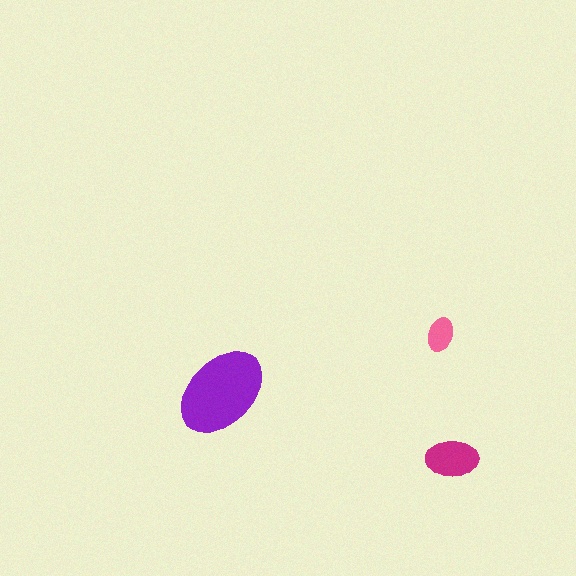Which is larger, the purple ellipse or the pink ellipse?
The purple one.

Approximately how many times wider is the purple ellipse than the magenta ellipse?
About 2 times wider.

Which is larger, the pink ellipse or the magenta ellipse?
The magenta one.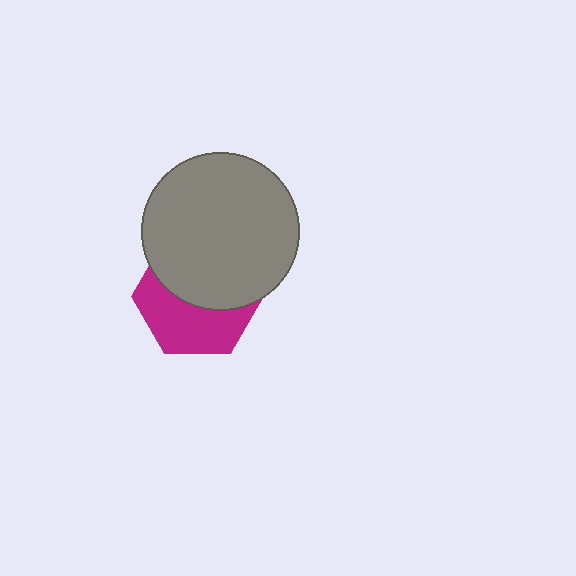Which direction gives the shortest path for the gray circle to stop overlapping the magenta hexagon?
Moving up gives the shortest separation.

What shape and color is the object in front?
The object in front is a gray circle.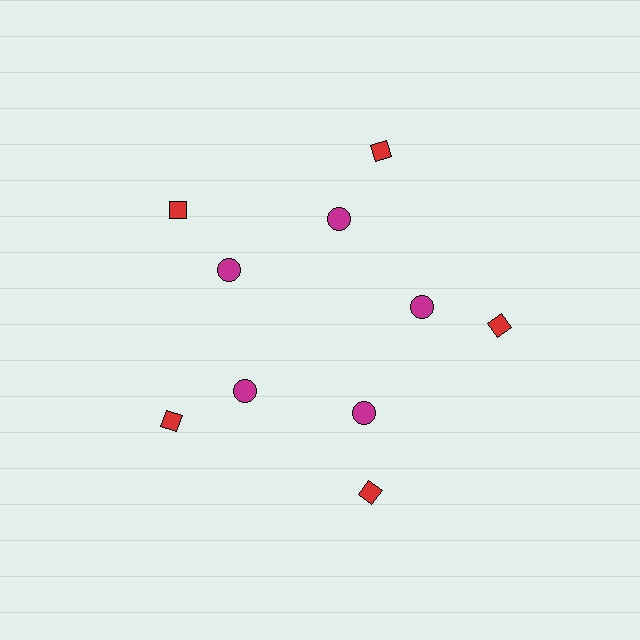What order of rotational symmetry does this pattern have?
This pattern has 5-fold rotational symmetry.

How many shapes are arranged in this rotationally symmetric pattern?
There are 10 shapes, arranged in 5 groups of 2.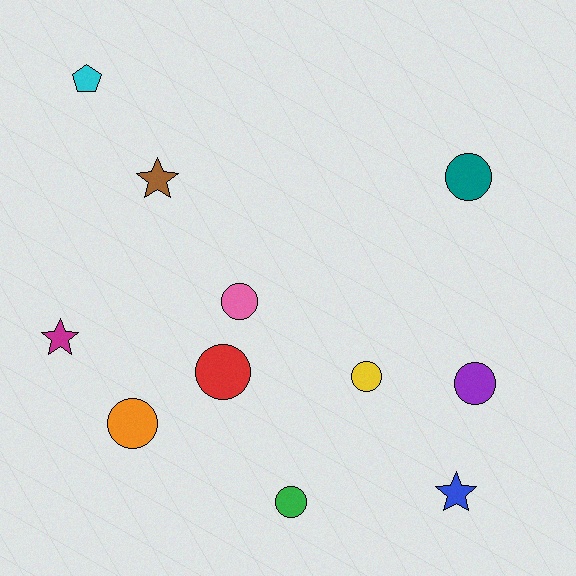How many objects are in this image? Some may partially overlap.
There are 11 objects.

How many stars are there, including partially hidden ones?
There are 3 stars.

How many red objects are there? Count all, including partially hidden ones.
There is 1 red object.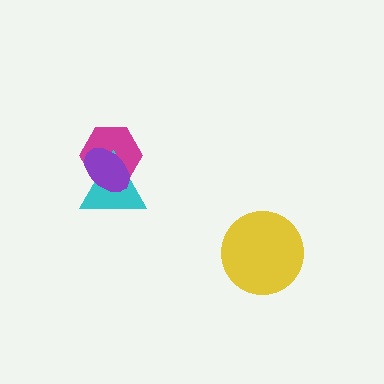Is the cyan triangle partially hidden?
Yes, it is partially covered by another shape.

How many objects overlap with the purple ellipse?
2 objects overlap with the purple ellipse.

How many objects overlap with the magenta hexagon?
2 objects overlap with the magenta hexagon.